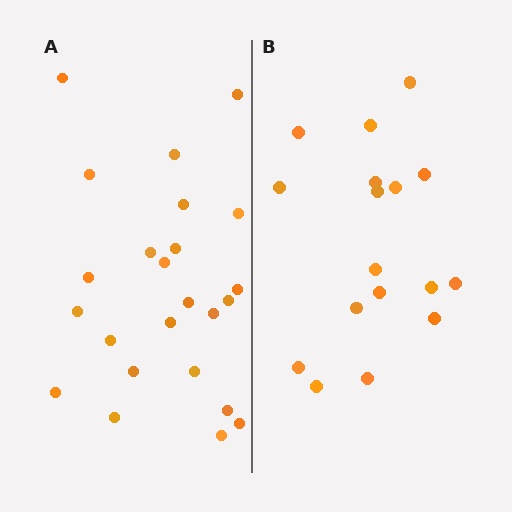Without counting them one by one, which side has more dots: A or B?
Region A (the left region) has more dots.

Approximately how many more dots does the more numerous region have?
Region A has roughly 8 or so more dots than region B.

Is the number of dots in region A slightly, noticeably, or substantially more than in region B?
Region A has noticeably more, but not dramatically so. The ratio is roughly 1.4 to 1.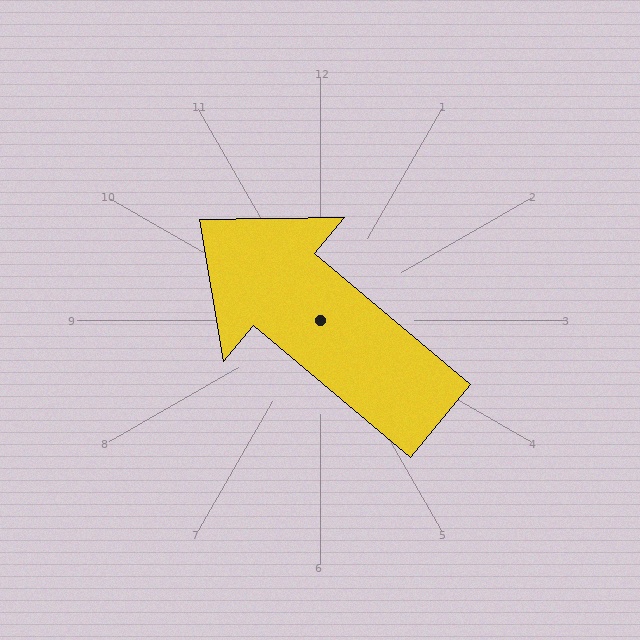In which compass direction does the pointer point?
Northwest.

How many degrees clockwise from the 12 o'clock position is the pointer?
Approximately 310 degrees.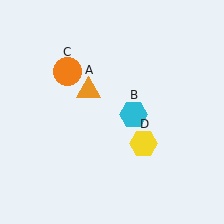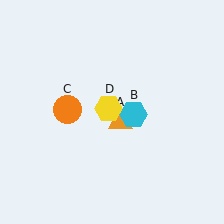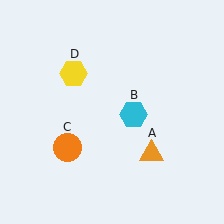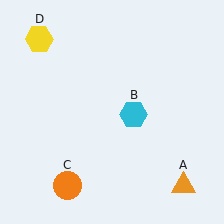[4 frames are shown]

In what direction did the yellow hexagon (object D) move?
The yellow hexagon (object D) moved up and to the left.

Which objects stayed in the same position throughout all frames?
Cyan hexagon (object B) remained stationary.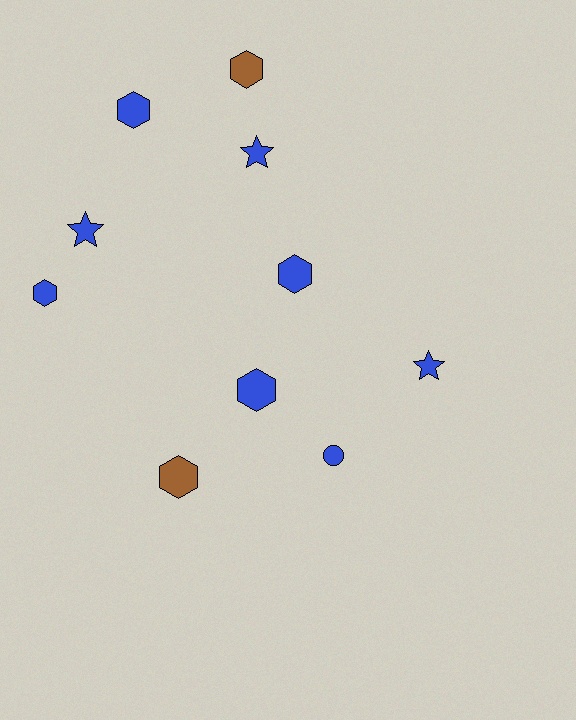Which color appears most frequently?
Blue, with 8 objects.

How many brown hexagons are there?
There are 2 brown hexagons.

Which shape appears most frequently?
Hexagon, with 6 objects.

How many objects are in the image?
There are 10 objects.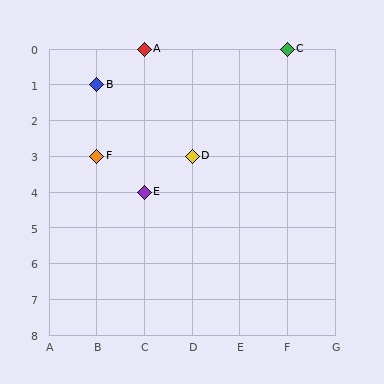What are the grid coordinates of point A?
Point A is at grid coordinates (C, 0).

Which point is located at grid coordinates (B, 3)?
Point F is at (B, 3).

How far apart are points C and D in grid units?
Points C and D are 2 columns and 3 rows apart (about 3.6 grid units diagonally).